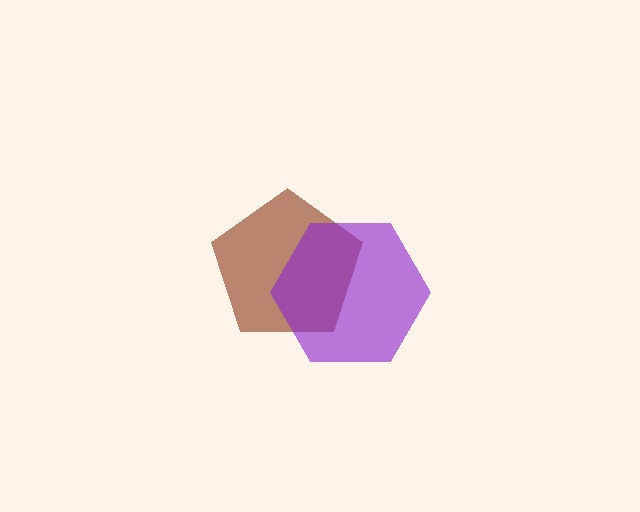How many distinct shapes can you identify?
There are 2 distinct shapes: a brown pentagon, a purple hexagon.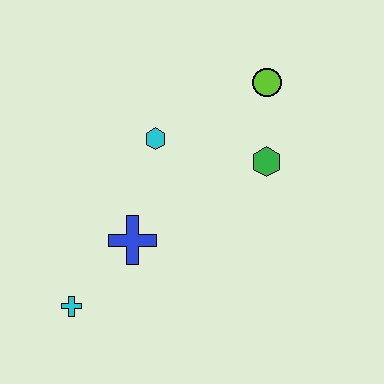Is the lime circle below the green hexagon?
No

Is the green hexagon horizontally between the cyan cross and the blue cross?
No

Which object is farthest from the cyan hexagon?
The cyan cross is farthest from the cyan hexagon.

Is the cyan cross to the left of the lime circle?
Yes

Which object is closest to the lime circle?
The green hexagon is closest to the lime circle.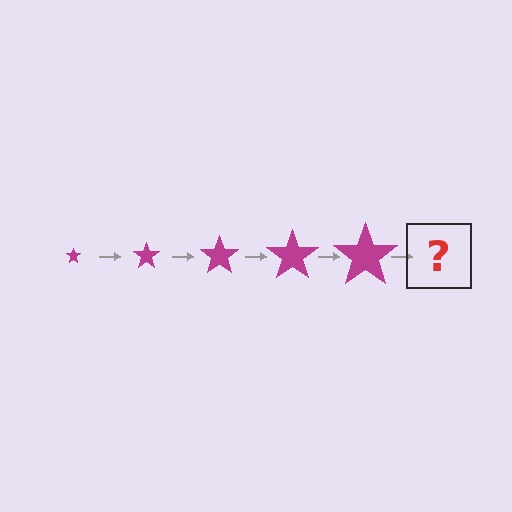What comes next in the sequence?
The next element should be a magenta star, larger than the previous one.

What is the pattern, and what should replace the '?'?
The pattern is that the star gets progressively larger each step. The '?' should be a magenta star, larger than the previous one.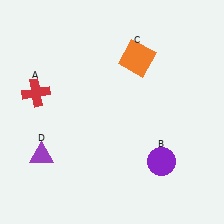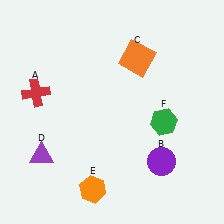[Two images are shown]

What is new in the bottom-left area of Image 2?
An orange hexagon (E) was added in the bottom-left area of Image 2.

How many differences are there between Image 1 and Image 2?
There are 2 differences between the two images.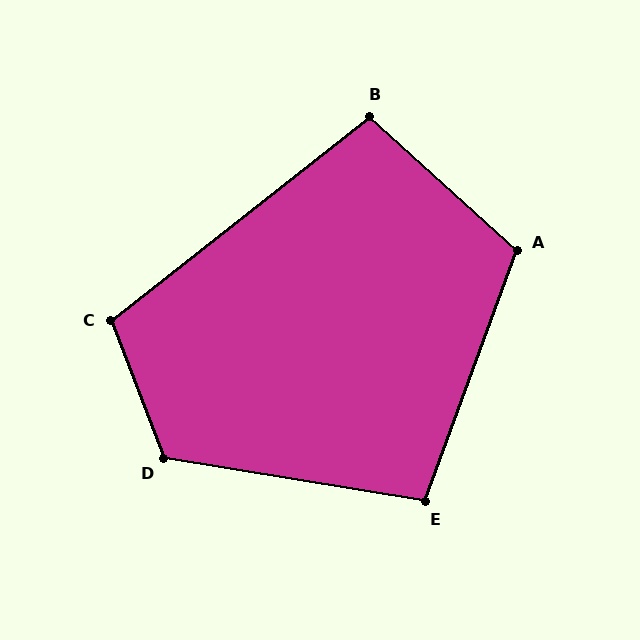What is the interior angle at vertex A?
Approximately 112 degrees (obtuse).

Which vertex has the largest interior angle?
D, at approximately 120 degrees.